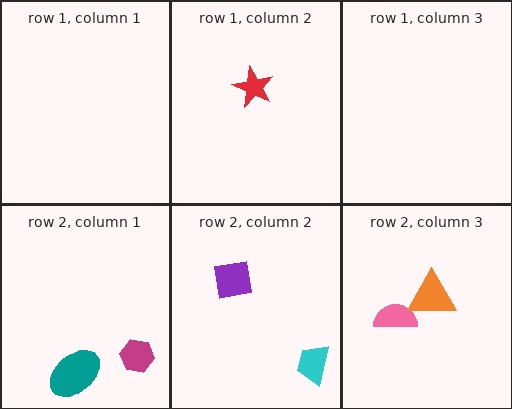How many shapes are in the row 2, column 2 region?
2.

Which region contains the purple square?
The row 2, column 2 region.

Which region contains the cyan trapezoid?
The row 2, column 2 region.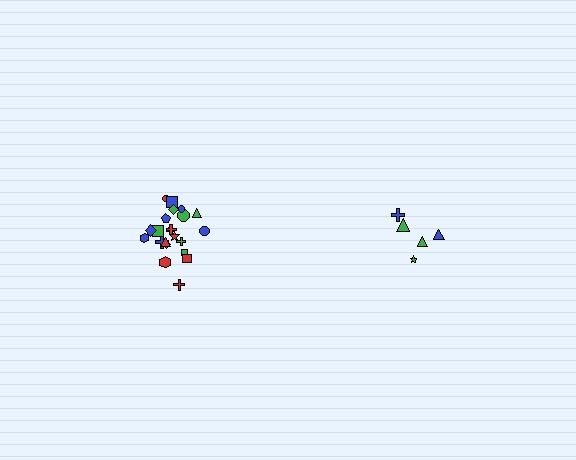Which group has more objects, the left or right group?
The left group.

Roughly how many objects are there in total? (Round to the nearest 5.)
Roughly 25 objects in total.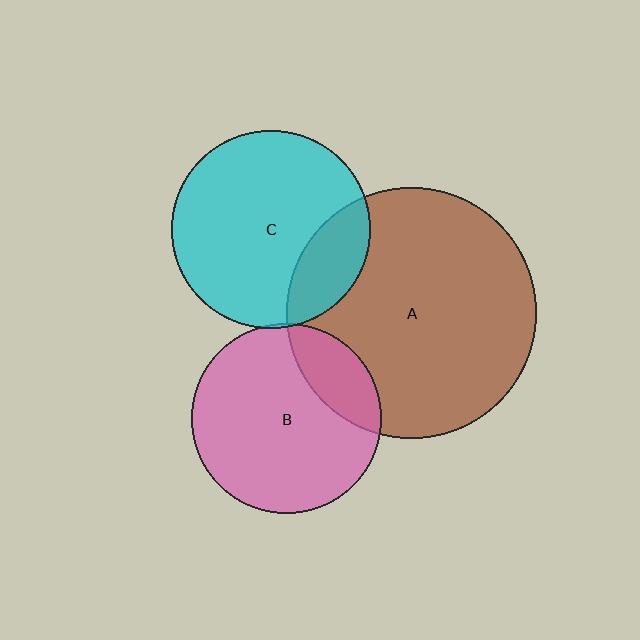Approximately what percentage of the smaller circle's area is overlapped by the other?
Approximately 20%.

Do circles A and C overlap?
Yes.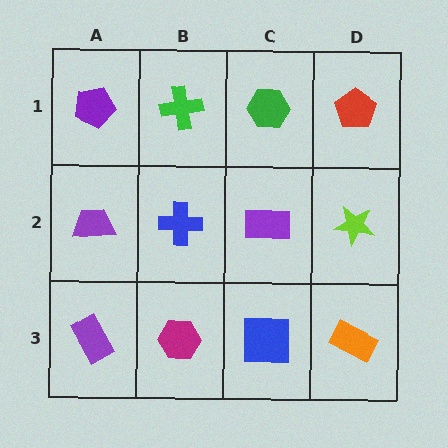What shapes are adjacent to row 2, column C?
A green hexagon (row 1, column C), a blue square (row 3, column C), a blue cross (row 2, column B), a lime star (row 2, column D).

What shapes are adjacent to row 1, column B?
A blue cross (row 2, column B), a purple pentagon (row 1, column A), a green hexagon (row 1, column C).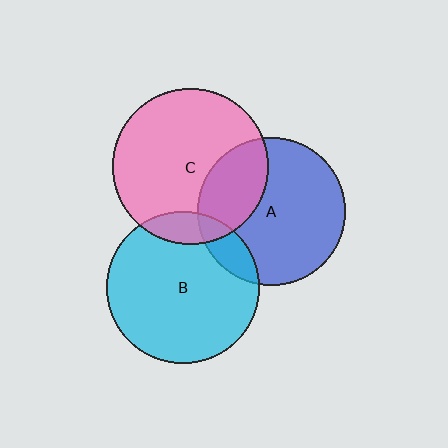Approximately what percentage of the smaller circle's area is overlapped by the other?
Approximately 10%.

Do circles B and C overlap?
Yes.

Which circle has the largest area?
Circle C (pink).